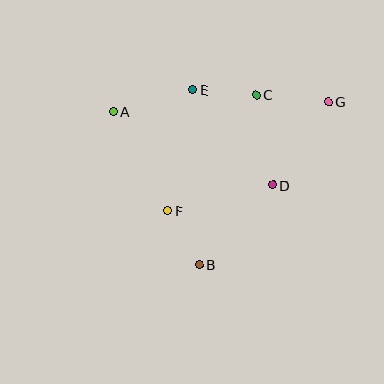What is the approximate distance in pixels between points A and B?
The distance between A and B is approximately 175 pixels.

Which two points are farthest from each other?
Points A and G are farthest from each other.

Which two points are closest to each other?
Points B and F are closest to each other.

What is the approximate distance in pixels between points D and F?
The distance between D and F is approximately 108 pixels.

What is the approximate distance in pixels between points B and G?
The distance between B and G is approximately 207 pixels.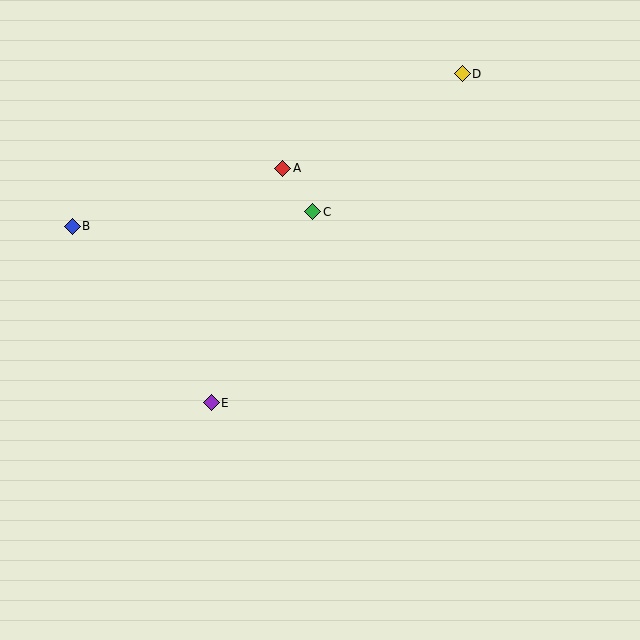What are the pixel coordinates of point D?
Point D is at (462, 74).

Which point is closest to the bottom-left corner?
Point E is closest to the bottom-left corner.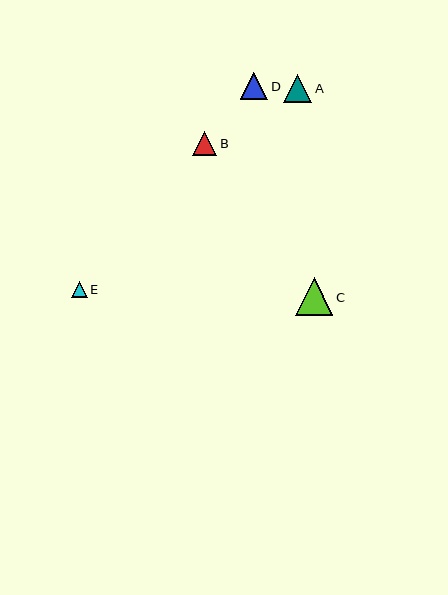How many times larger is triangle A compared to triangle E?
Triangle A is approximately 1.8 times the size of triangle E.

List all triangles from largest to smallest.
From largest to smallest: C, A, D, B, E.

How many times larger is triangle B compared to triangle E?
Triangle B is approximately 1.5 times the size of triangle E.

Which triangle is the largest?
Triangle C is the largest with a size of approximately 38 pixels.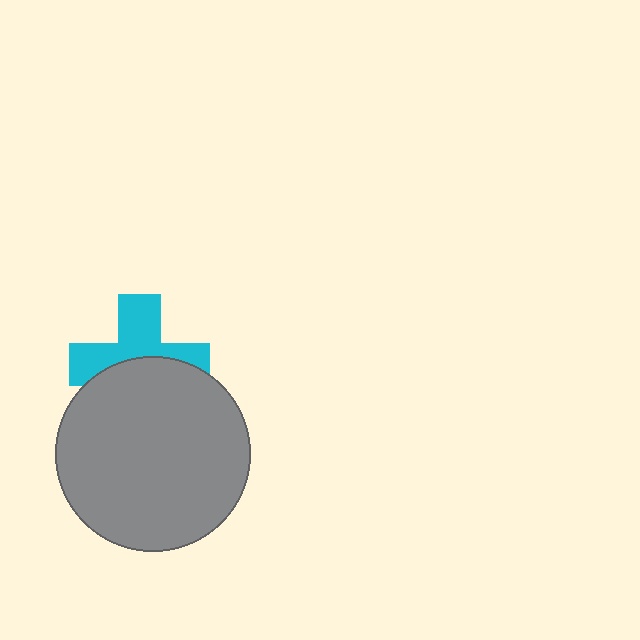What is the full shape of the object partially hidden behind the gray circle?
The partially hidden object is a cyan cross.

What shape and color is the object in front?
The object in front is a gray circle.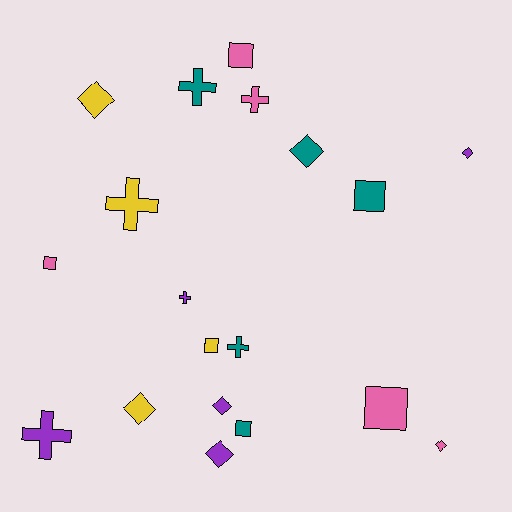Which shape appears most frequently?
Diamond, with 7 objects.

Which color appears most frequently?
Purple, with 5 objects.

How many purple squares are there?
There are no purple squares.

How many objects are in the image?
There are 19 objects.